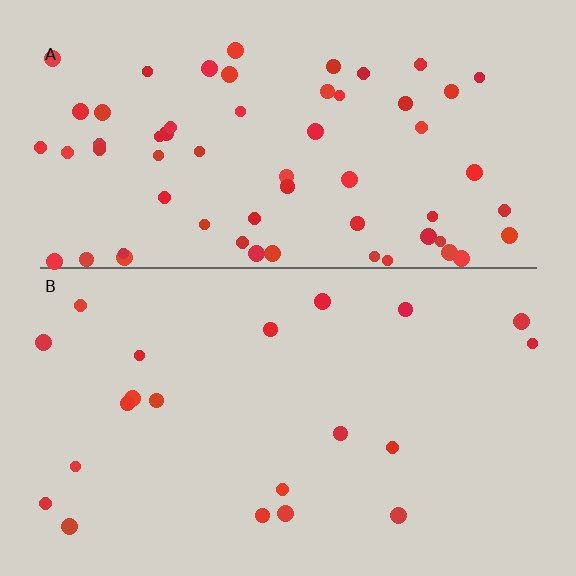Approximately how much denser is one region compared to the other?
Approximately 3.0× — region A over region B.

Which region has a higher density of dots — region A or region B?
A (the top).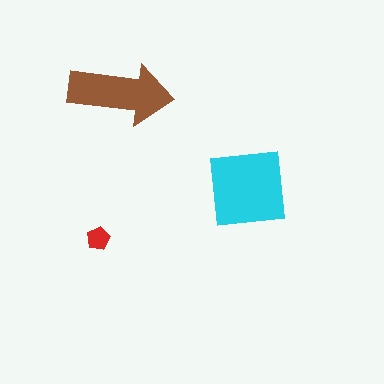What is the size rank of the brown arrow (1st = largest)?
2nd.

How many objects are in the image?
There are 3 objects in the image.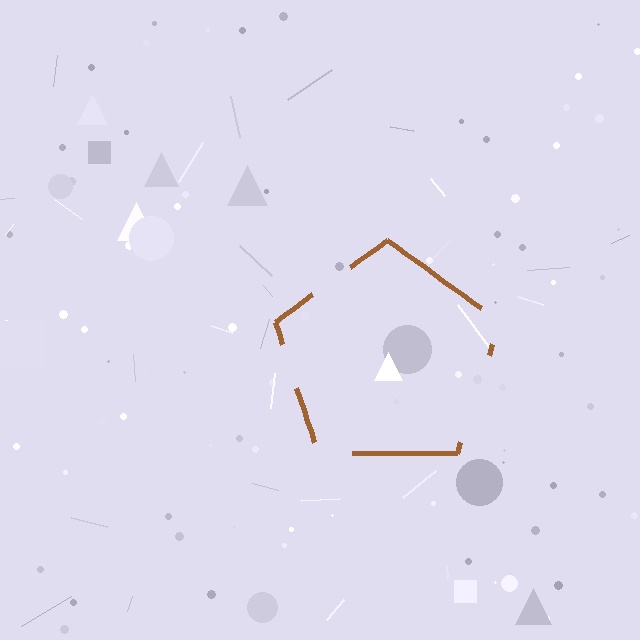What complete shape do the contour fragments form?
The contour fragments form a pentagon.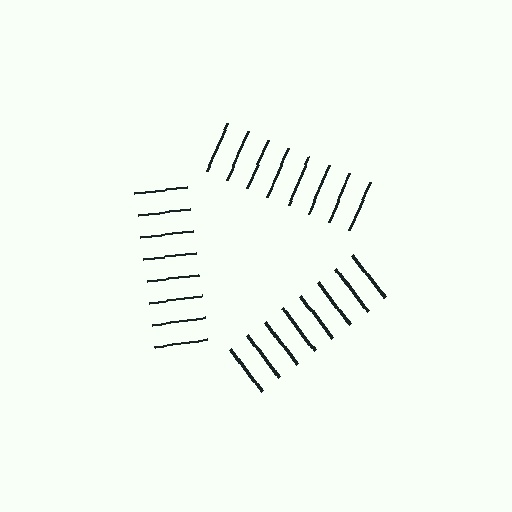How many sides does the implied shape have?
3 sides — the line-ends trace a triangle.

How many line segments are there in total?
24 — 8 along each of the 3 edges.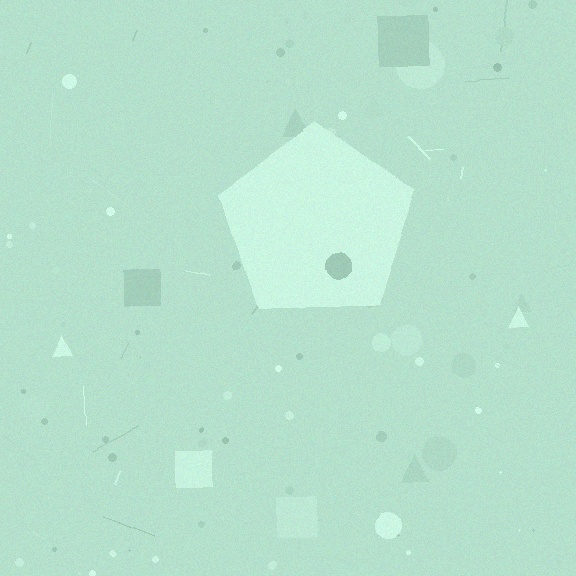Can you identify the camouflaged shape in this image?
The camouflaged shape is a pentagon.